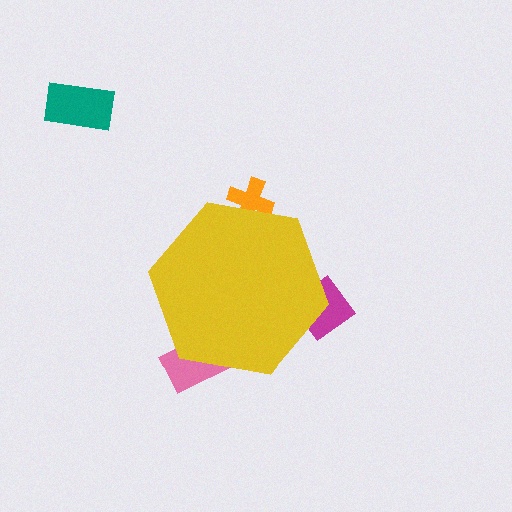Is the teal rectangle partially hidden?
No, the teal rectangle is fully visible.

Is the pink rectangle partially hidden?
Yes, the pink rectangle is partially hidden behind the yellow hexagon.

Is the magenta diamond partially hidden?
Yes, the magenta diamond is partially hidden behind the yellow hexagon.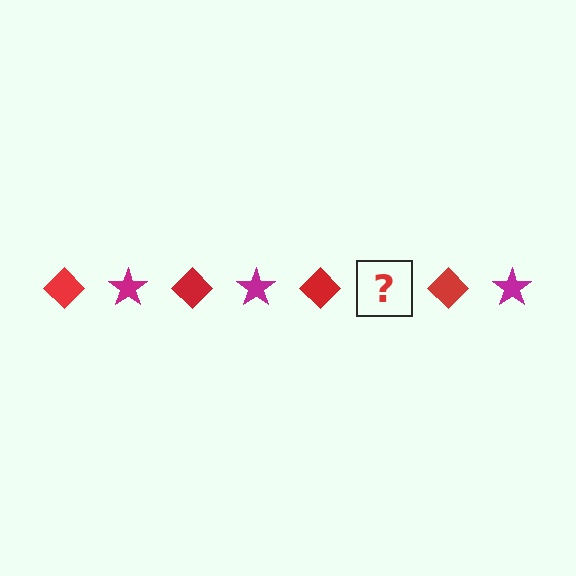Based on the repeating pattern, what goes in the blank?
The blank should be a magenta star.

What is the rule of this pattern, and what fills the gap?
The rule is that the pattern alternates between red diamond and magenta star. The gap should be filled with a magenta star.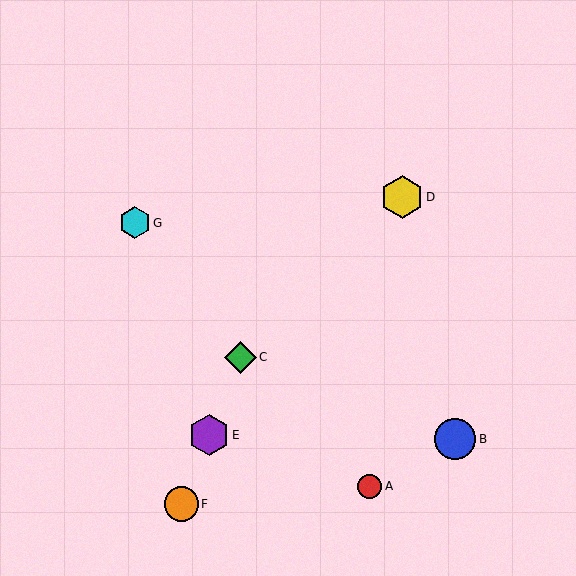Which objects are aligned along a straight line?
Objects C, E, F are aligned along a straight line.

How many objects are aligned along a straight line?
3 objects (C, E, F) are aligned along a straight line.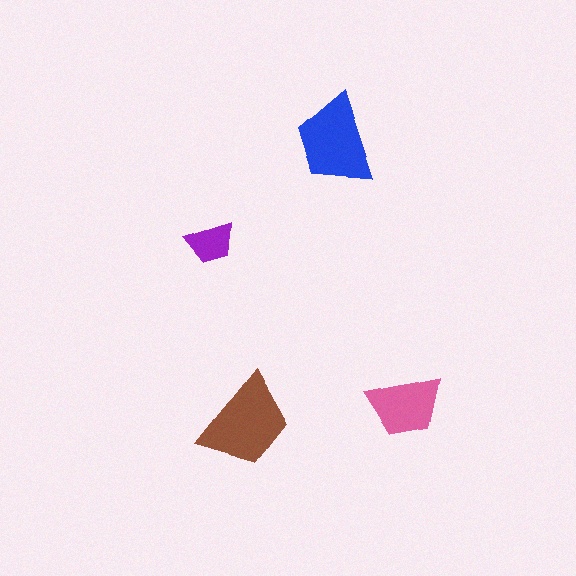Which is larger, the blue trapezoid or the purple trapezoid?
The blue one.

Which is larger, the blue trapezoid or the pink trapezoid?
The blue one.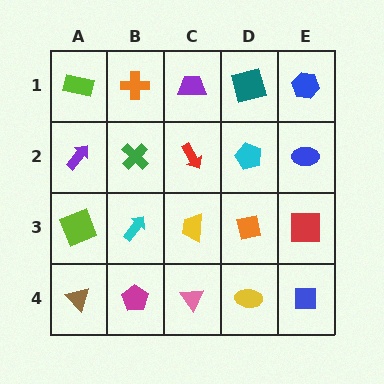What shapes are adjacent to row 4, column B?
A cyan arrow (row 3, column B), a brown triangle (row 4, column A), a pink triangle (row 4, column C).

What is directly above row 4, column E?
A red square.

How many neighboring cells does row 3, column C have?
4.